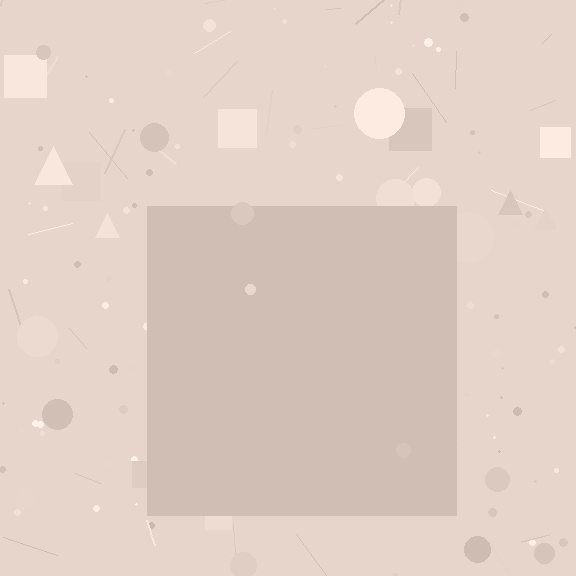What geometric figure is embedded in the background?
A square is embedded in the background.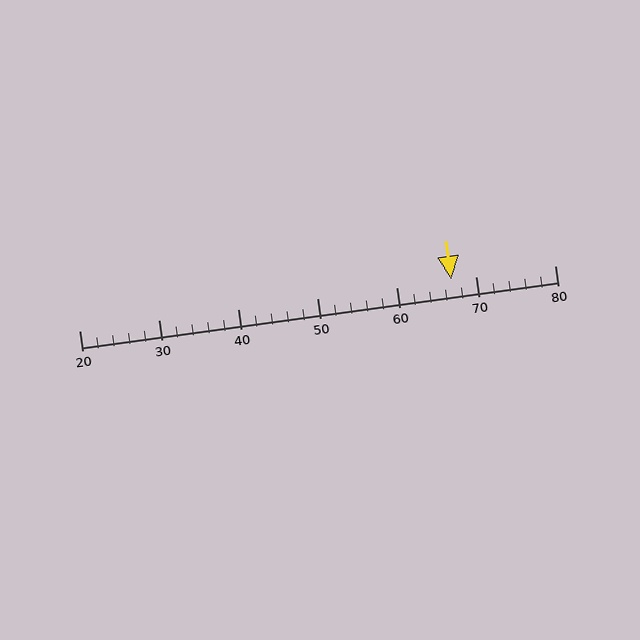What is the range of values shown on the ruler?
The ruler shows values from 20 to 80.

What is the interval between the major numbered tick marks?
The major tick marks are spaced 10 units apart.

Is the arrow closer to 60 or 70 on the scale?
The arrow is closer to 70.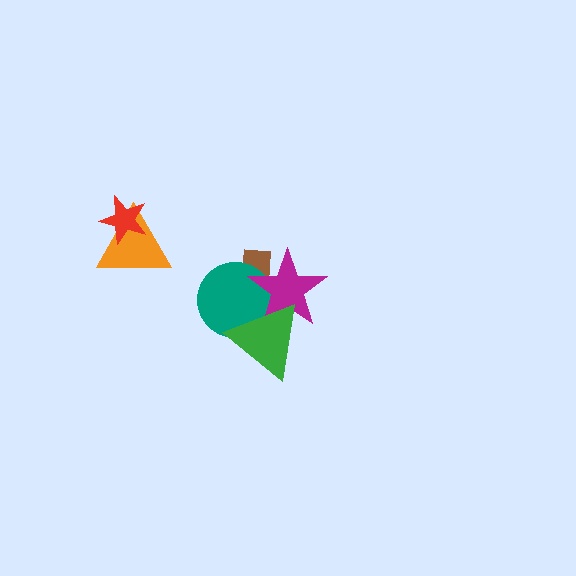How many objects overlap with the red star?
1 object overlaps with the red star.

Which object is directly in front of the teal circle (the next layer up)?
The magenta star is directly in front of the teal circle.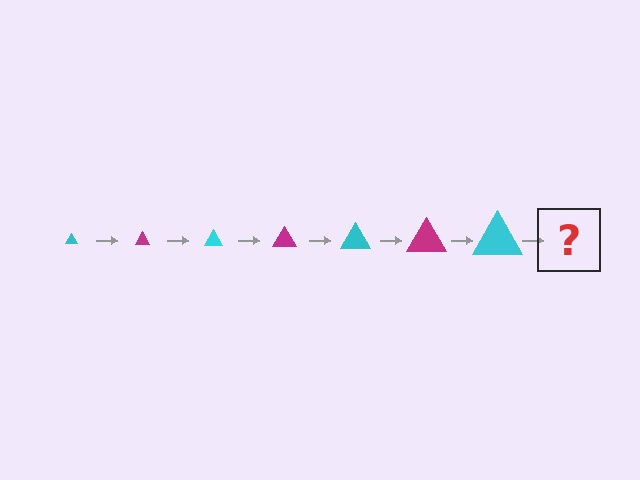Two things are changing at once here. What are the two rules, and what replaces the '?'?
The two rules are that the triangle grows larger each step and the color cycles through cyan and magenta. The '?' should be a magenta triangle, larger than the previous one.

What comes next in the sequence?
The next element should be a magenta triangle, larger than the previous one.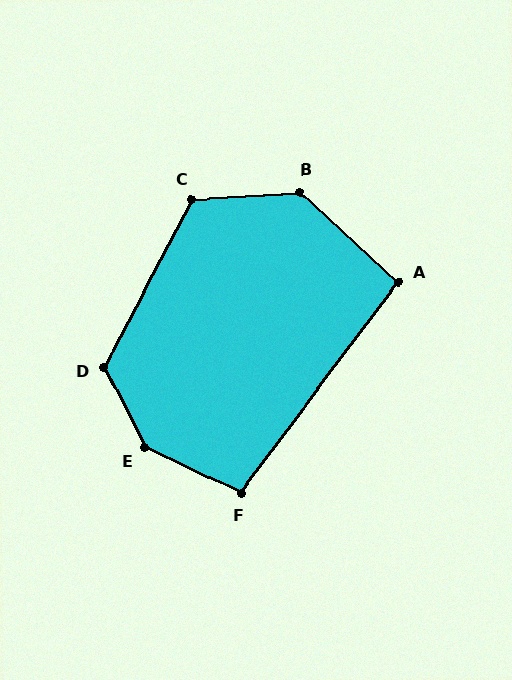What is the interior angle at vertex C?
Approximately 122 degrees (obtuse).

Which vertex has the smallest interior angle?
A, at approximately 95 degrees.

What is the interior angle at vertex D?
Approximately 125 degrees (obtuse).